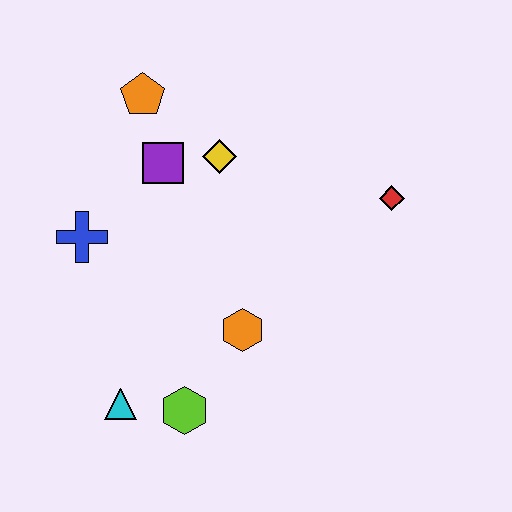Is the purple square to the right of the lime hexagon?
No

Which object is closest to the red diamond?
The yellow diamond is closest to the red diamond.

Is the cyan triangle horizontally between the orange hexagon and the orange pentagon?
No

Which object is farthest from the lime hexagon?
The orange pentagon is farthest from the lime hexagon.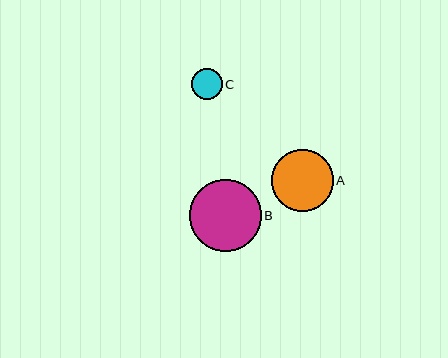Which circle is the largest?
Circle B is the largest with a size of approximately 72 pixels.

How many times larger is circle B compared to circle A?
Circle B is approximately 1.2 times the size of circle A.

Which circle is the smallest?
Circle C is the smallest with a size of approximately 31 pixels.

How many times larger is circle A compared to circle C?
Circle A is approximately 2.0 times the size of circle C.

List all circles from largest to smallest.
From largest to smallest: B, A, C.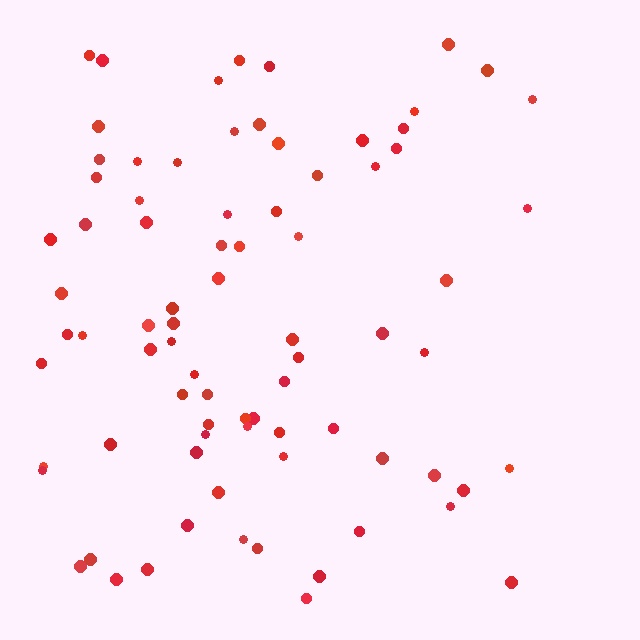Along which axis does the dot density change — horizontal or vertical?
Horizontal.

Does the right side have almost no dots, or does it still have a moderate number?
Still a moderate number, just noticeably fewer than the left.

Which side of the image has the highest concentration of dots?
The left.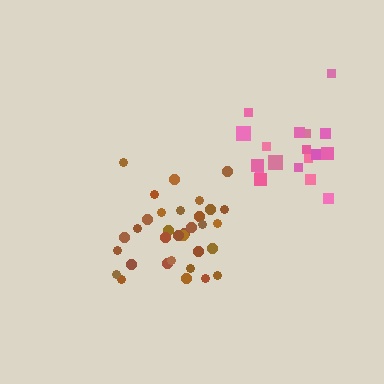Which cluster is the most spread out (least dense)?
Pink.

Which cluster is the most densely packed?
Brown.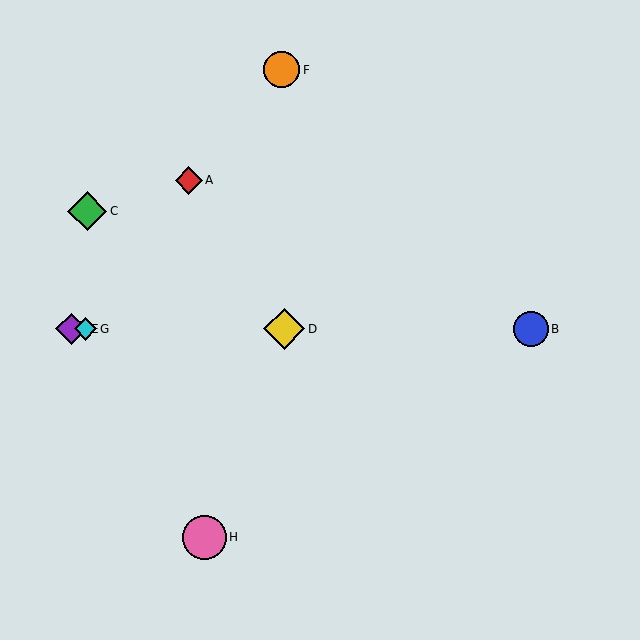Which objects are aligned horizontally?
Objects B, D, E, G are aligned horizontally.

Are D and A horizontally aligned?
No, D is at y≈329 and A is at y≈180.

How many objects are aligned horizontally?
4 objects (B, D, E, G) are aligned horizontally.